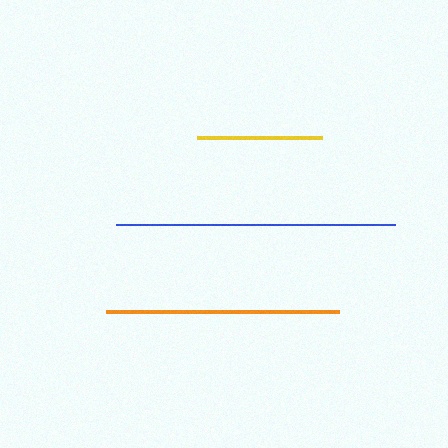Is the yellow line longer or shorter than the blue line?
The blue line is longer than the yellow line.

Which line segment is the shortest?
The yellow line is the shortest at approximately 125 pixels.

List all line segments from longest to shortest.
From longest to shortest: blue, orange, yellow.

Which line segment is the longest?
The blue line is the longest at approximately 279 pixels.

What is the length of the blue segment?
The blue segment is approximately 279 pixels long.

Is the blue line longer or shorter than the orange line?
The blue line is longer than the orange line.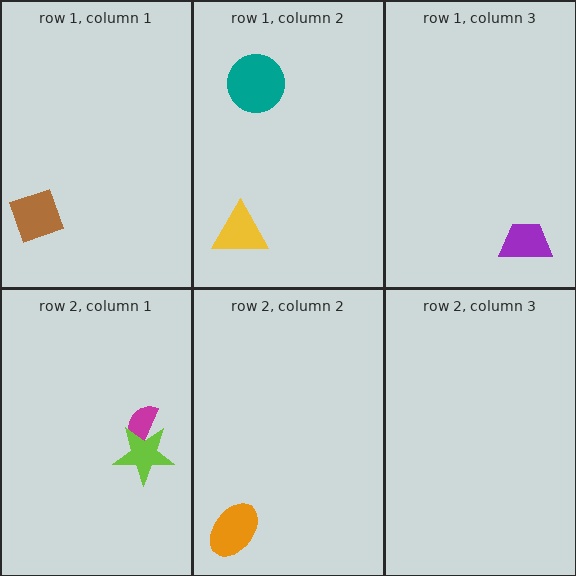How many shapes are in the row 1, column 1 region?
1.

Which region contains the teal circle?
The row 1, column 2 region.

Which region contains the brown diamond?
The row 1, column 1 region.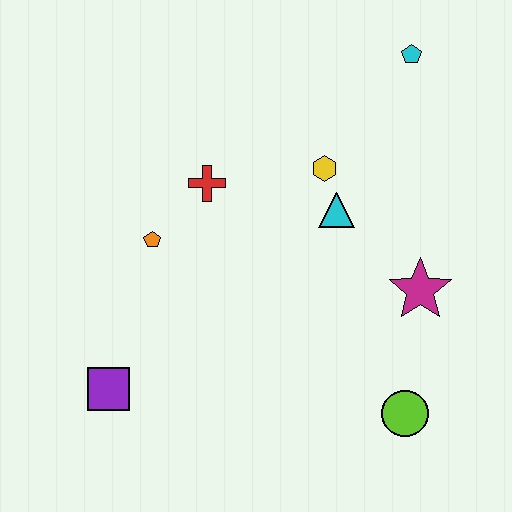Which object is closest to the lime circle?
The magenta star is closest to the lime circle.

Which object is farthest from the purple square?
The cyan pentagon is farthest from the purple square.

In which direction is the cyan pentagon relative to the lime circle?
The cyan pentagon is above the lime circle.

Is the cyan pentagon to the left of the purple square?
No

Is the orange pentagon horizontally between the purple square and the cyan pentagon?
Yes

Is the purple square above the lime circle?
Yes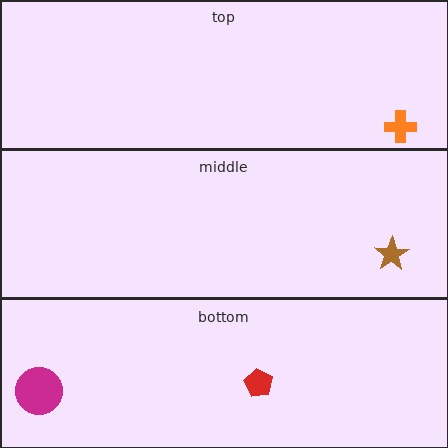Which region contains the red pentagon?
The bottom region.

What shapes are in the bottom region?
The red pentagon, the magenta circle.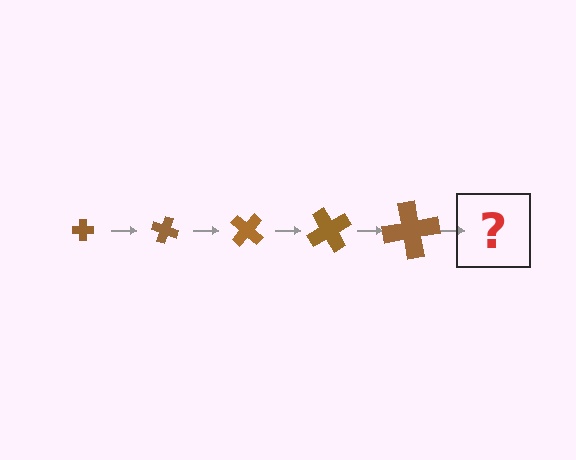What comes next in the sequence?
The next element should be a cross, larger than the previous one and rotated 100 degrees from the start.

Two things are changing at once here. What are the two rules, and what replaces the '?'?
The two rules are that the cross grows larger each step and it rotates 20 degrees each step. The '?' should be a cross, larger than the previous one and rotated 100 degrees from the start.